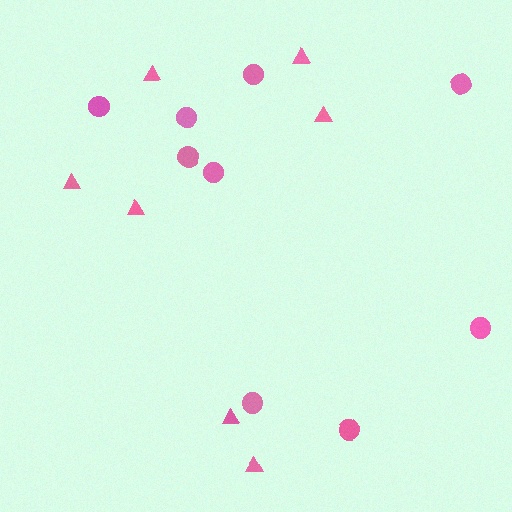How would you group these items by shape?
There are 2 groups: one group of triangles (7) and one group of circles (9).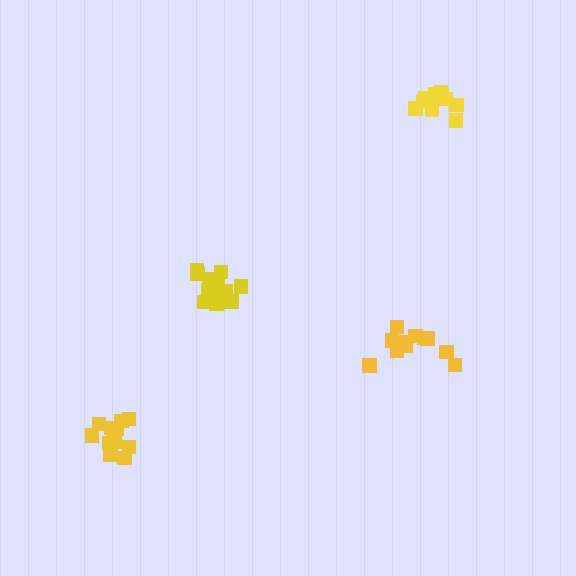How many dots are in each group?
Group 1: 14 dots, Group 2: 11 dots, Group 3: 11 dots, Group 4: 16 dots (52 total).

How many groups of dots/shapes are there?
There are 4 groups.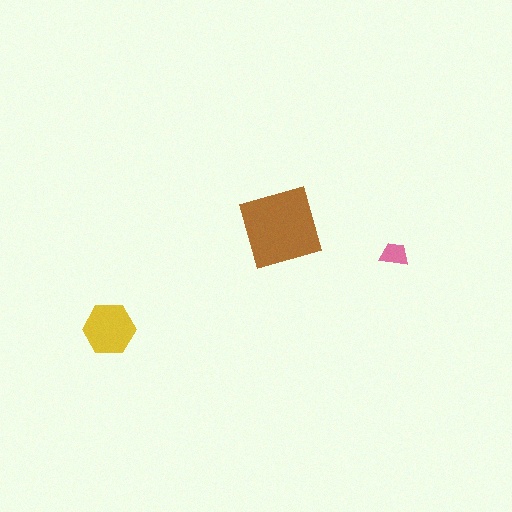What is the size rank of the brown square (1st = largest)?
1st.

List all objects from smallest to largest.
The pink trapezoid, the yellow hexagon, the brown square.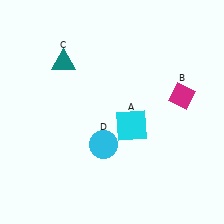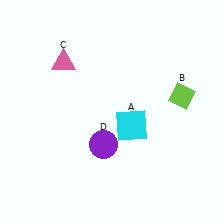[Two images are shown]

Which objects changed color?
B changed from magenta to lime. C changed from teal to pink. D changed from cyan to purple.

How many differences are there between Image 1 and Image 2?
There are 3 differences between the two images.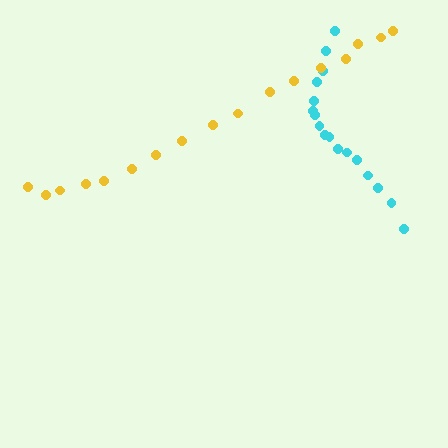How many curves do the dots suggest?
There are 2 distinct paths.